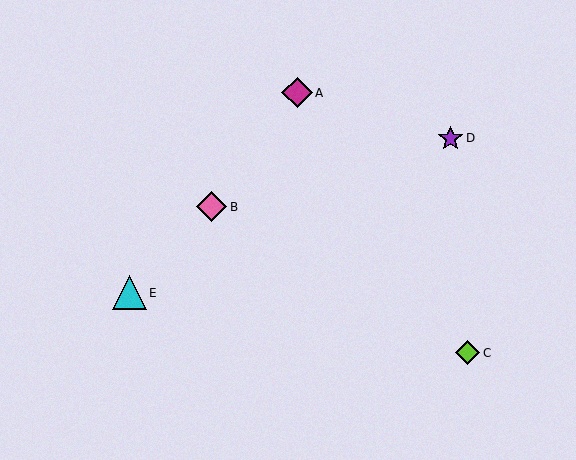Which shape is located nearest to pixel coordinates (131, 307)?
The cyan triangle (labeled E) at (130, 293) is nearest to that location.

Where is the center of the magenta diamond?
The center of the magenta diamond is at (297, 93).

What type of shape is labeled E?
Shape E is a cyan triangle.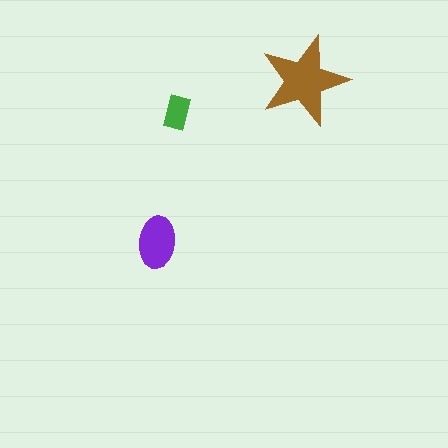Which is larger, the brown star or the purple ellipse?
The brown star.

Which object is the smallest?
The green rectangle.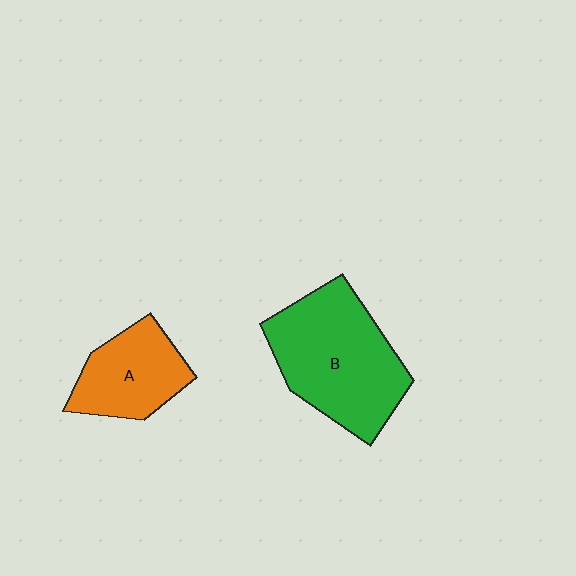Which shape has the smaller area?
Shape A (orange).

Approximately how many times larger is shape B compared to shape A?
Approximately 1.7 times.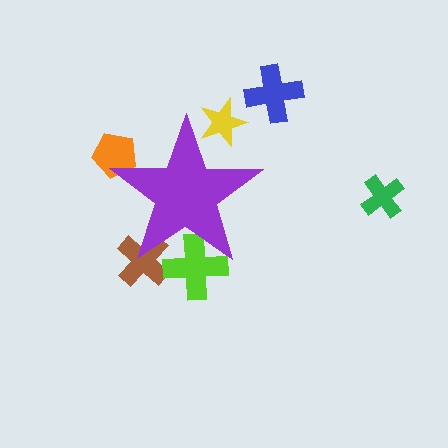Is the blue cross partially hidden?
No, the blue cross is fully visible.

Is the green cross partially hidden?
No, the green cross is fully visible.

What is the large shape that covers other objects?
A purple star.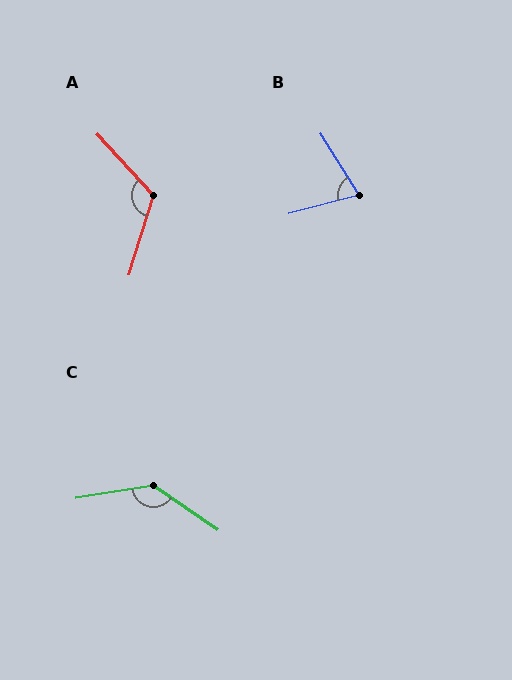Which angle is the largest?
C, at approximately 136 degrees.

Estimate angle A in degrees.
Approximately 121 degrees.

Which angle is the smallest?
B, at approximately 72 degrees.